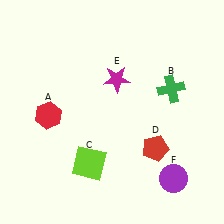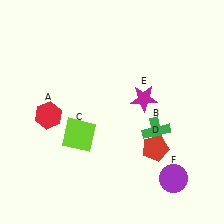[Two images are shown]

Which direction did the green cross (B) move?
The green cross (B) moved down.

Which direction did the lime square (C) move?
The lime square (C) moved up.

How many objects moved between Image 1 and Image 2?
3 objects moved between the two images.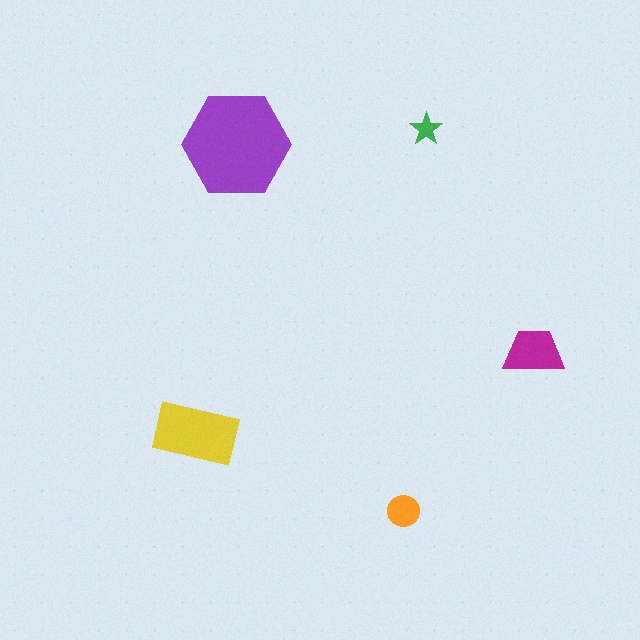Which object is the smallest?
The green star.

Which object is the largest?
The purple hexagon.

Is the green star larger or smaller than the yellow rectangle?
Smaller.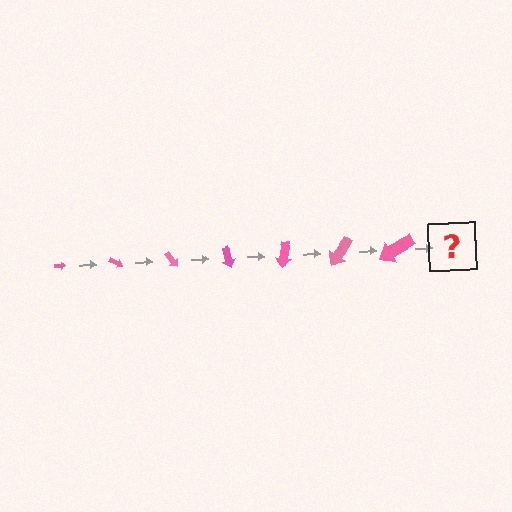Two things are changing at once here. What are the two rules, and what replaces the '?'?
The two rules are that the arrow grows larger each step and it rotates 25 degrees each step. The '?' should be an arrow, larger than the previous one and rotated 175 degrees from the start.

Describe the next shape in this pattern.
It should be an arrow, larger than the previous one and rotated 175 degrees from the start.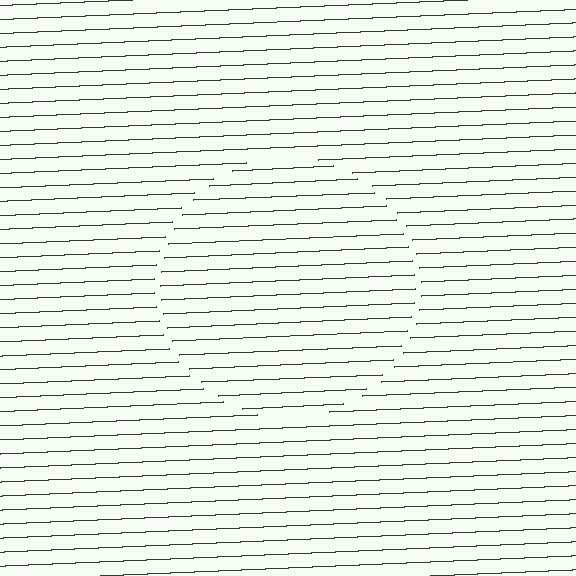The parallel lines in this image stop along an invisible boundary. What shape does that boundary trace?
An illusory circle. The interior of the shape contains the same grating, shifted by half a period — the contour is defined by the phase discontinuity where line-ends from the inner and outer gratings abut.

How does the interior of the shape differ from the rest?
The interior of the shape contains the same grating, shifted by half a period — the contour is defined by the phase discontinuity where line-ends from the inner and outer gratings abut.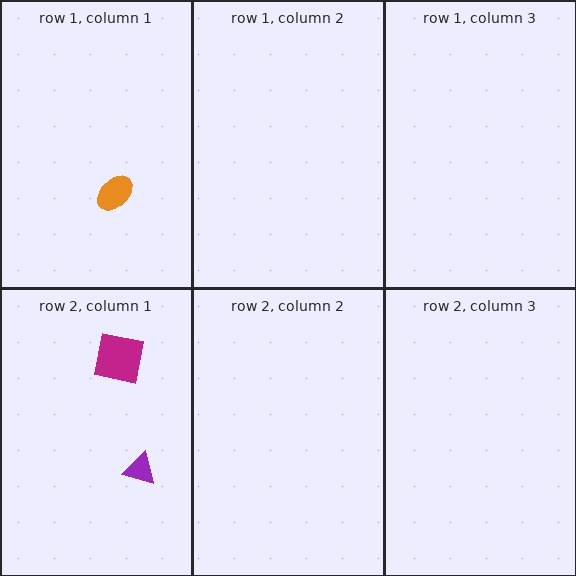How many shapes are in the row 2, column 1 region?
2.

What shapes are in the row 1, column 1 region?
The orange ellipse.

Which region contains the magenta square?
The row 2, column 1 region.